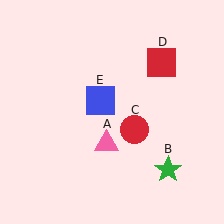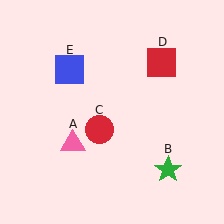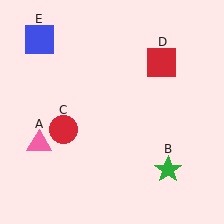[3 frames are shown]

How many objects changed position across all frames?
3 objects changed position: pink triangle (object A), red circle (object C), blue square (object E).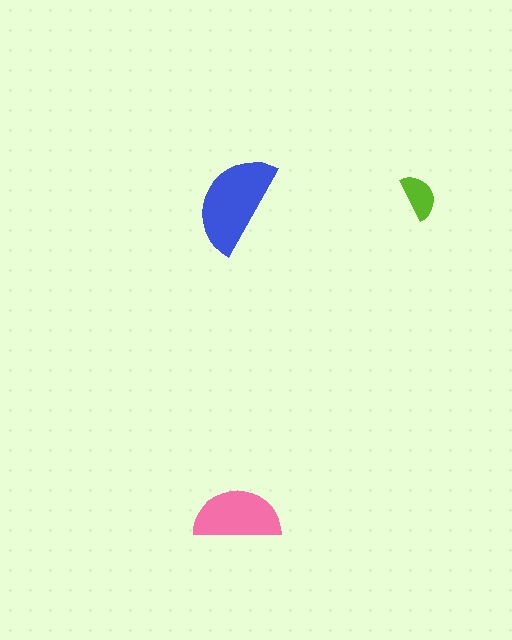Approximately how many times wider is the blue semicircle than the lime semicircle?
About 2 times wider.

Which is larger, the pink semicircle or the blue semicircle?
The blue one.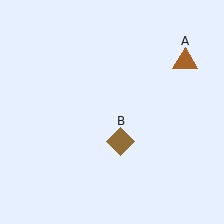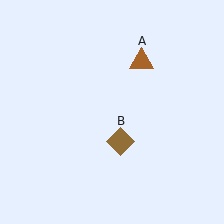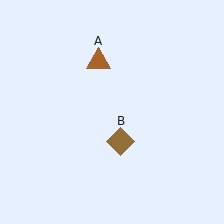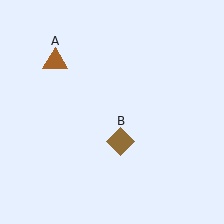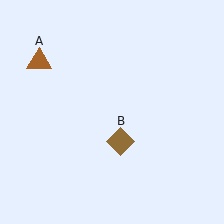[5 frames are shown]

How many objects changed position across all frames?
1 object changed position: brown triangle (object A).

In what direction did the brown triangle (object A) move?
The brown triangle (object A) moved left.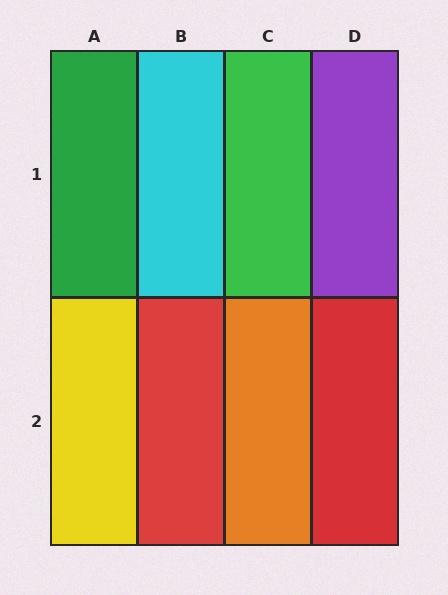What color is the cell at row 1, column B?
Cyan.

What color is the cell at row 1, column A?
Green.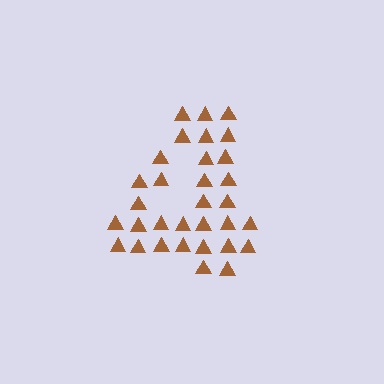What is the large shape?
The large shape is the digit 4.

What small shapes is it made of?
It is made of small triangles.